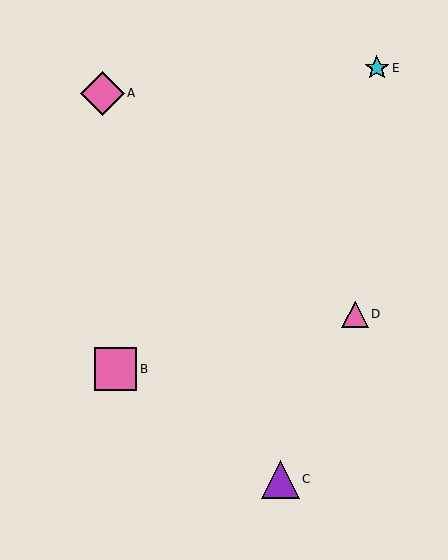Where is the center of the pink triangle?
The center of the pink triangle is at (355, 314).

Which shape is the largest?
The pink diamond (labeled A) is the largest.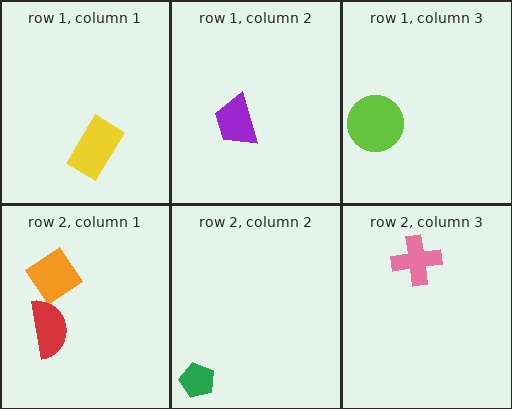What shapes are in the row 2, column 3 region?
The pink cross.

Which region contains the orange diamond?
The row 2, column 1 region.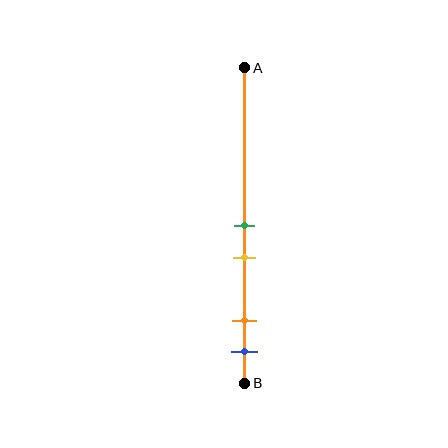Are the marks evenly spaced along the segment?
No, the marks are not evenly spaced.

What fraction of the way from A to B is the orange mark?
The orange mark is approximately 80% (0.8) of the way from A to B.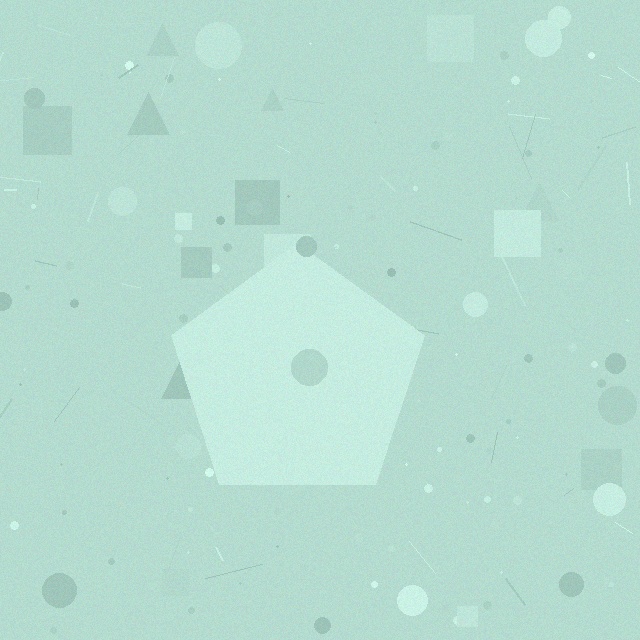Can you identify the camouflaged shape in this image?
The camouflaged shape is a pentagon.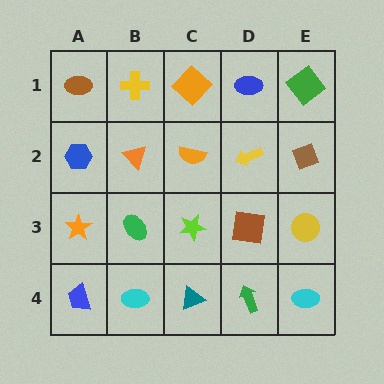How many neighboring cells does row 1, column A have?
2.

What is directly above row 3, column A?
A blue hexagon.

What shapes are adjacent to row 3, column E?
A brown diamond (row 2, column E), a cyan ellipse (row 4, column E), a brown square (row 3, column D).